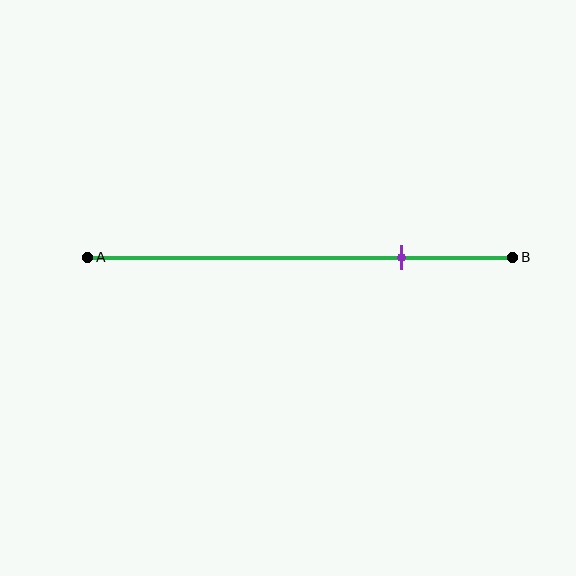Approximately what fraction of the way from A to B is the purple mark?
The purple mark is approximately 75% of the way from A to B.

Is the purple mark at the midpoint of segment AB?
No, the mark is at about 75% from A, not at the 50% midpoint.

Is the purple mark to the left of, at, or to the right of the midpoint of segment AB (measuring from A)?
The purple mark is to the right of the midpoint of segment AB.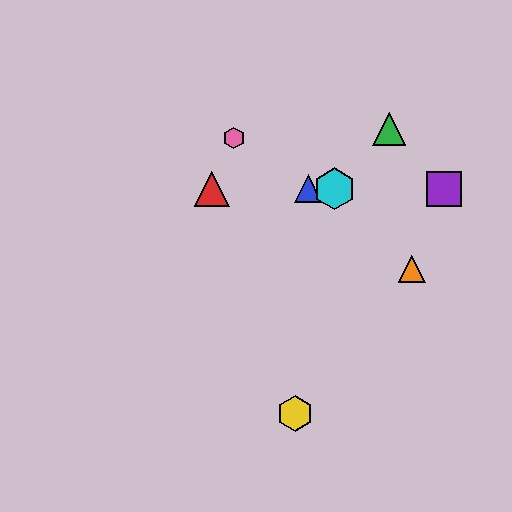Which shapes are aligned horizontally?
The red triangle, the blue triangle, the purple square, the cyan hexagon are aligned horizontally.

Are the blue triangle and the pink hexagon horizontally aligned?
No, the blue triangle is at y≈189 and the pink hexagon is at y≈138.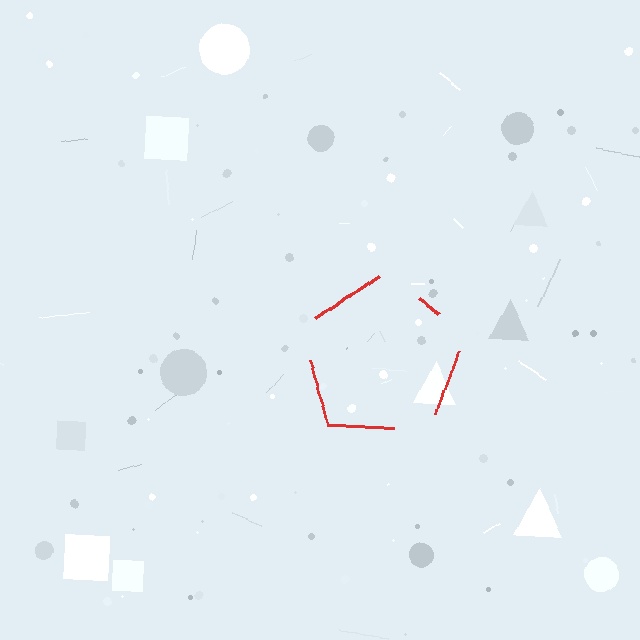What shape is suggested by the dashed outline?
The dashed outline suggests a pentagon.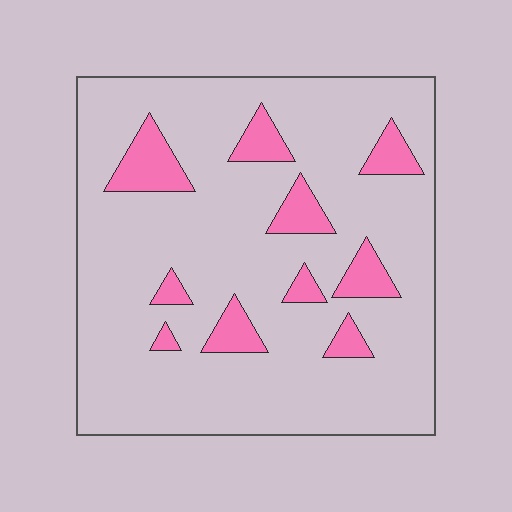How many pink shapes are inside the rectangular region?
10.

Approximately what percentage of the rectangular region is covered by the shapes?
Approximately 15%.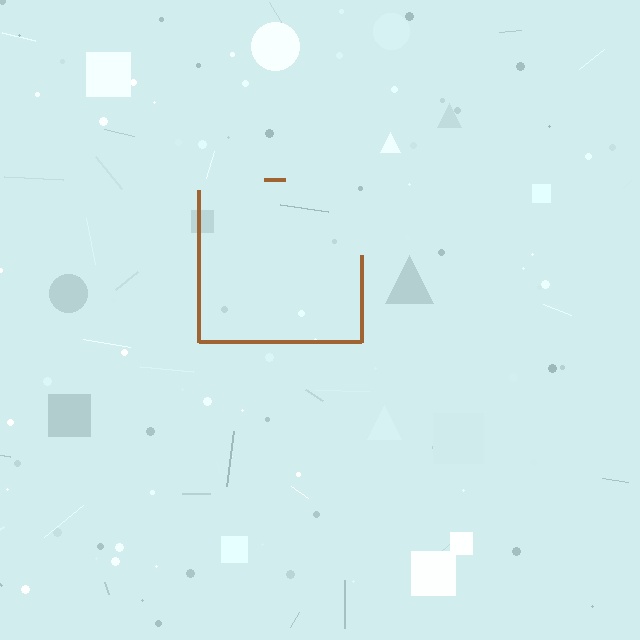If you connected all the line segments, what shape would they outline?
They would outline a square.